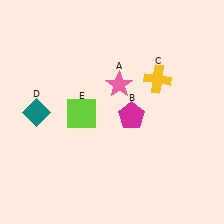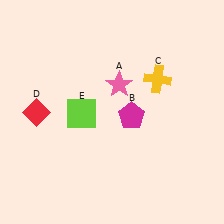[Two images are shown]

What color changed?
The diamond (D) changed from teal in Image 1 to red in Image 2.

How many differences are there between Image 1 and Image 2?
There is 1 difference between the two images.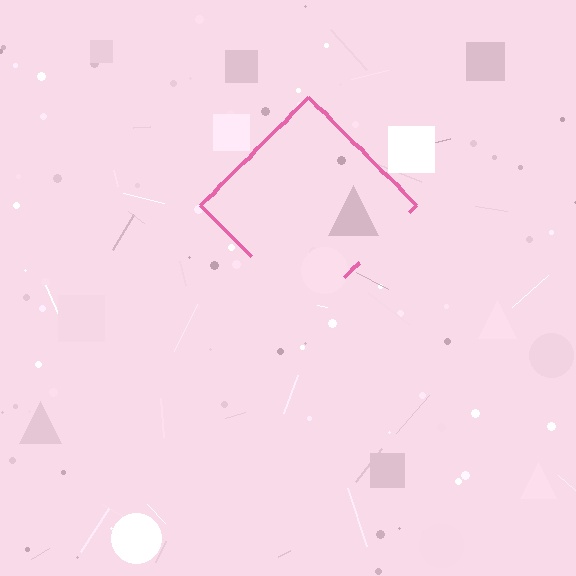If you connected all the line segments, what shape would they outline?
They would outline a diamond.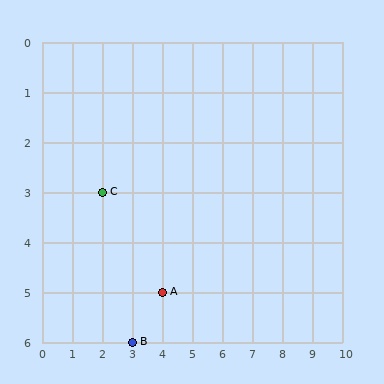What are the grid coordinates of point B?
Point B is at grid coordinates (3, 6).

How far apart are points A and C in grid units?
Points A and C are 2 columns and 2 rows apart (about 2.8 grid units diagonally).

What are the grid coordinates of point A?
Point A is at grid coordinates (4, 5).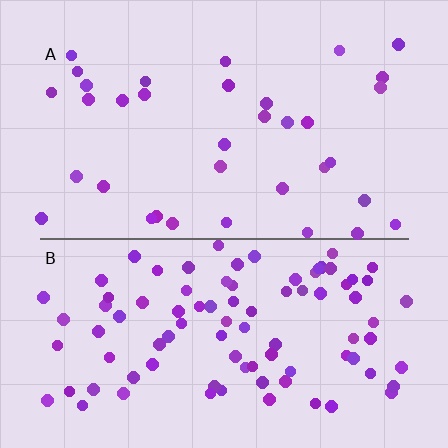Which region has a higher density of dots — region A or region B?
B (the bottom).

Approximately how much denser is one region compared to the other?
Approximately 2.6× — region B over region A.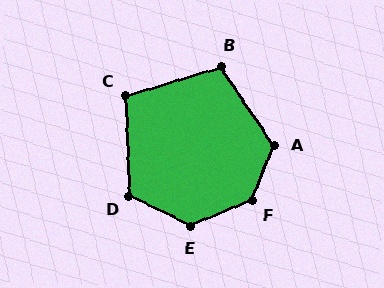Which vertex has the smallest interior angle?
C, at approximately 105 degrees.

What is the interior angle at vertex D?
Approximately 117 degrees (obtuse).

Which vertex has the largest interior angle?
F, at approximately 135 degrees.